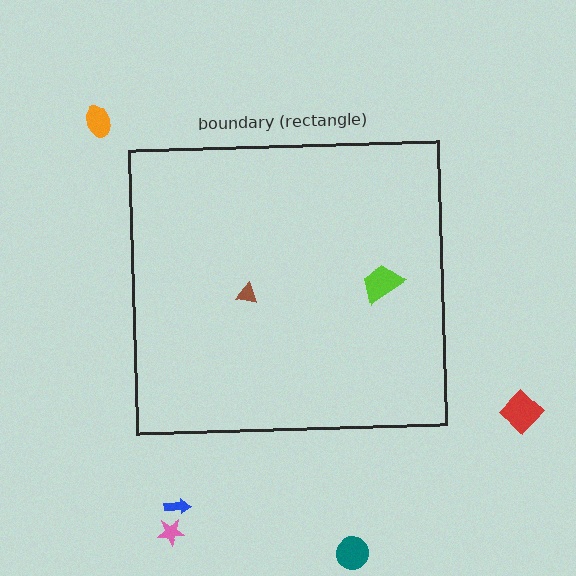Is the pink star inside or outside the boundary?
Outside.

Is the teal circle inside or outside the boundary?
Outside.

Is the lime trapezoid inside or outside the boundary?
Inside.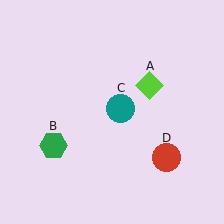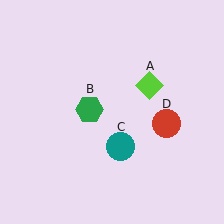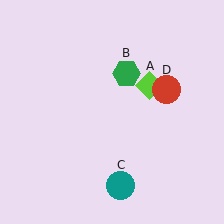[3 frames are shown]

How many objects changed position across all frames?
3 objects changed position: green hexagon (object B), teal circle (object C), red circle (object D).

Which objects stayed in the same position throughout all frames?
Lime diamond (object A) remained stationary.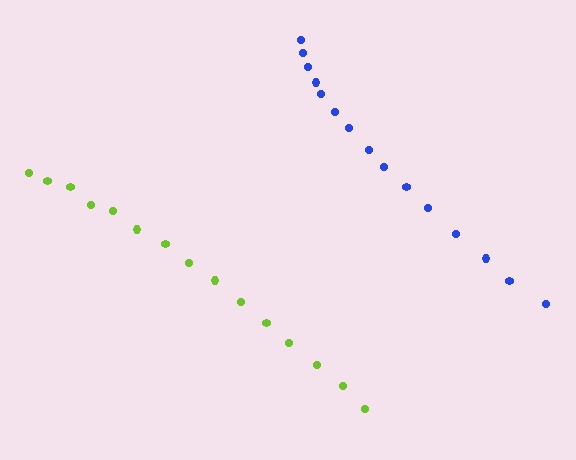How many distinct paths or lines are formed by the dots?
There are 2 distinct paths.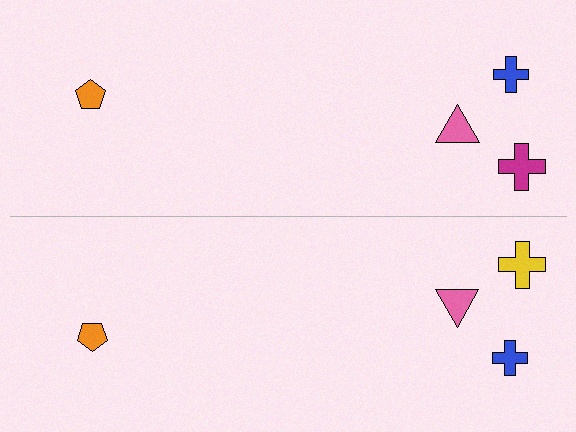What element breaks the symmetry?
The yellow cross on the bottom side breaks the symmetry — its mirror counterpart is magenta.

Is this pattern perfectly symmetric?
No, the pattern is not perfectly symmetric. The yellow cross on the bottom side breaks the symmetry — its mirror counterpart is magenta.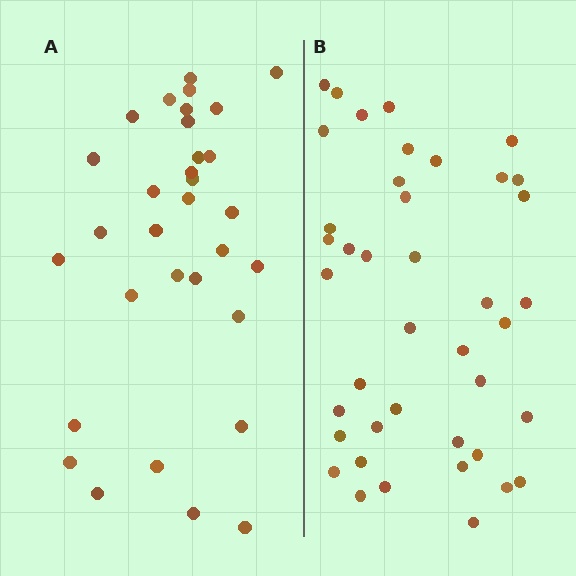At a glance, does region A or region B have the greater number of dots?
Region B (the right region) has more dots.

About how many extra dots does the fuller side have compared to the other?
Region B has roughly 8 or so more dots than region A.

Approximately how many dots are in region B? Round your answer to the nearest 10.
About 40 dots. (The exact count is 41, which rounds to 40.)